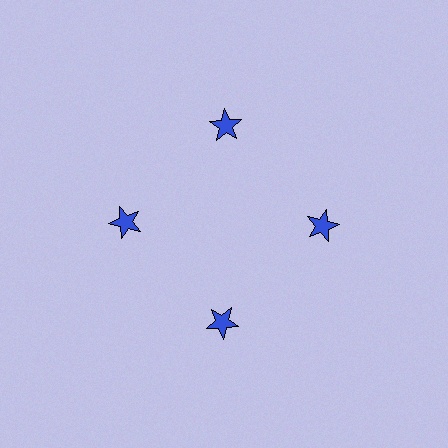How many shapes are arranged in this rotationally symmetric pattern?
There are 4 shapes, arranged in 4 groups of 1.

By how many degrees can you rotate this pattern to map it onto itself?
The pattern maps onto itself every 90 degrees of rotation.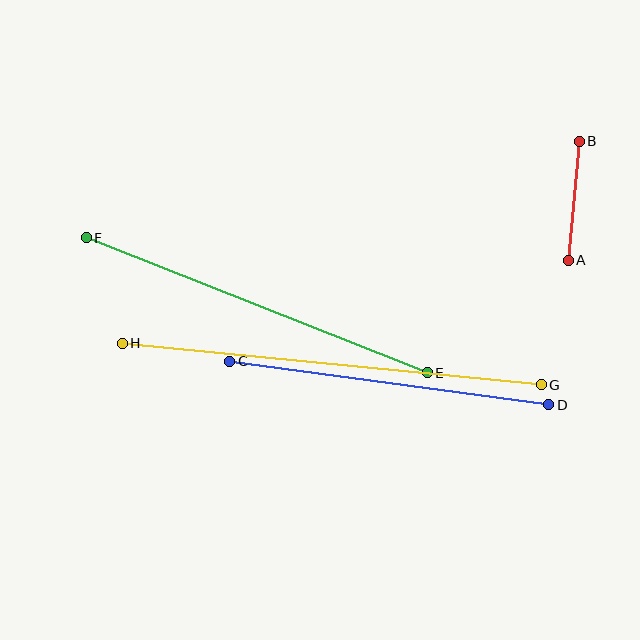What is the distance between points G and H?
The distance is approximately 421 pixels.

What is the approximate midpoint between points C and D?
The midpoint is at approximately (389, 383) pixels.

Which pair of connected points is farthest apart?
Points G and H are farthest apart.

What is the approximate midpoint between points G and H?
The midpoint is at approximately (332, 364) pixels.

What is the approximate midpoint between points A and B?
The midpoint is at approximately (574, 201) pixels.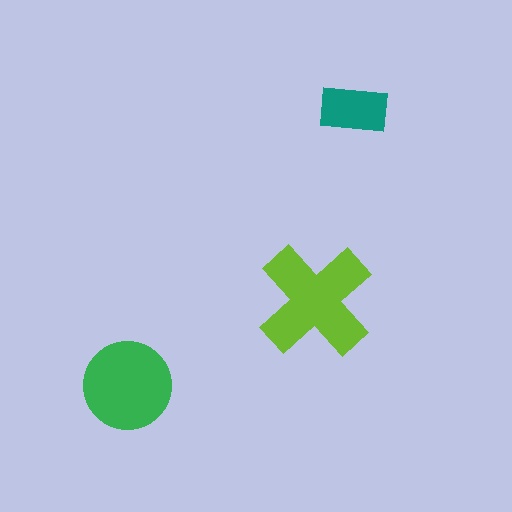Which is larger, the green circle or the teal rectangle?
The green circle.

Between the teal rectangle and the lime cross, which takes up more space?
The lime cross.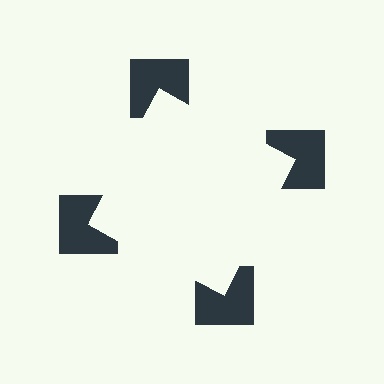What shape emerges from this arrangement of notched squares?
An illusory square — its edges are inferred from the aligned wedge cuts in the notched squares, not physically drawn.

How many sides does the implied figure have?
4 sides.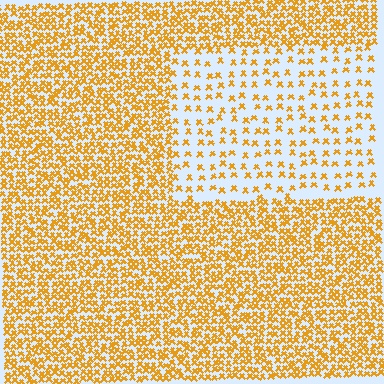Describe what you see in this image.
The image contains small orange elements arranged at two different densities. A rectangle-shaped region is visible where the elements are less densely packed than the surrounding area.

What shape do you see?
I see a rectangle.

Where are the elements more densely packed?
The elements are more densely packed outside the rectangle boundary.